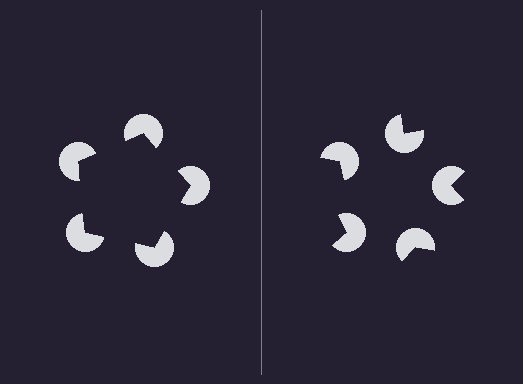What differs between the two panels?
The pac-man discs are positioned identically on both sides; only the wedge orientations differ. On the left they align to a pentagon; on the right they are misaligned.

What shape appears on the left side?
An illusory pentagon.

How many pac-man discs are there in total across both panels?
10 — 5 on each side.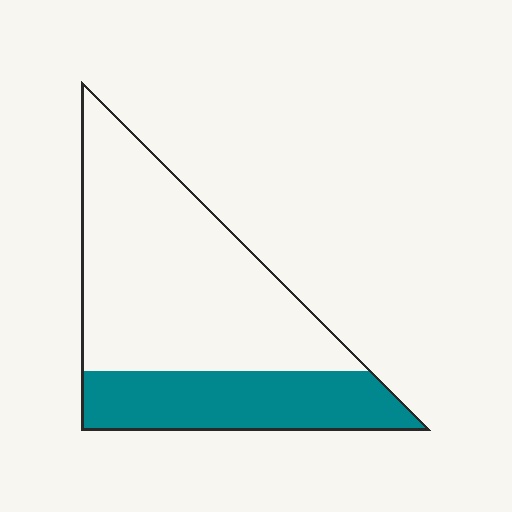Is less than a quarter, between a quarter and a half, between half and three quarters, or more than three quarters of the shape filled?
Between a quarter and a half.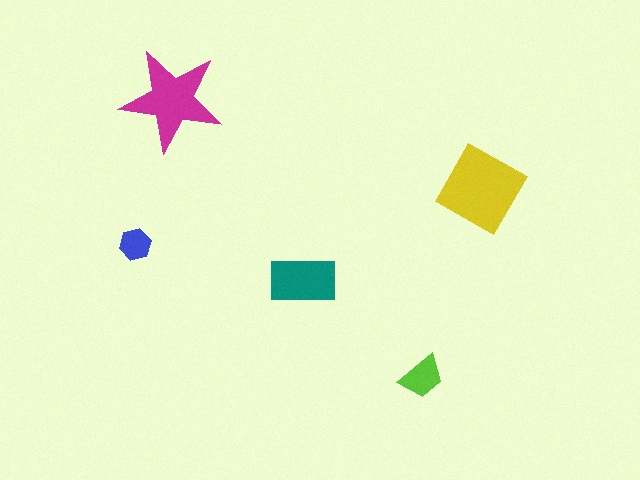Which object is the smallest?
The blue hexagon.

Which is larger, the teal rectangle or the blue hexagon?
The teal rectangle.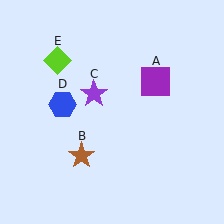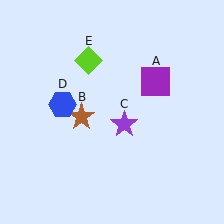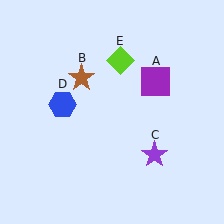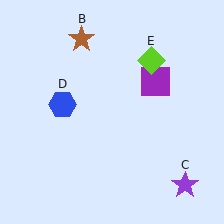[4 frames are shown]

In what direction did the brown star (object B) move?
The brown star (object B) moved up.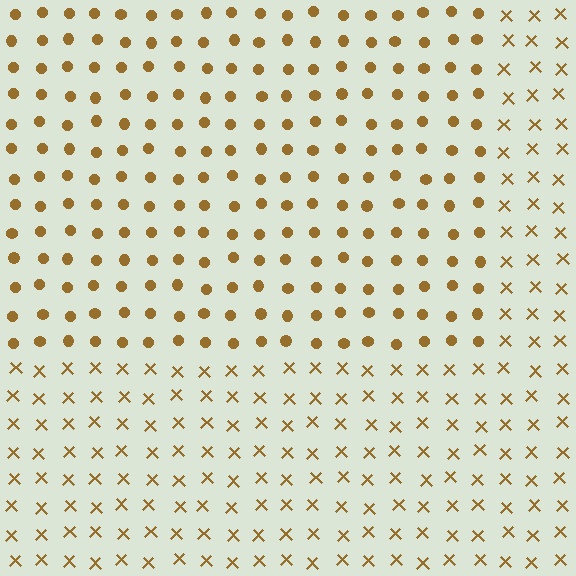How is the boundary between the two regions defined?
The boundary is defined by a change in element shape: circles inside vs. X marks outside. All elements share the same color and spacing.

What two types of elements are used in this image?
The image uses circles inside the rectangle region and X marks outside it.